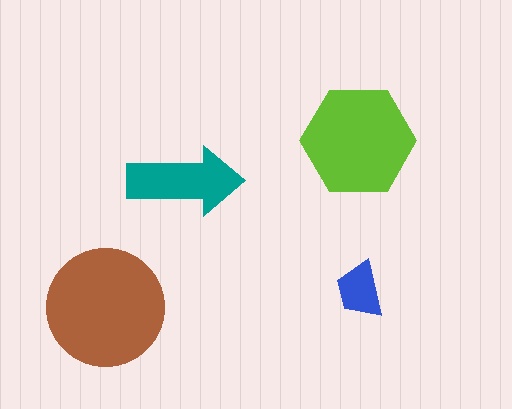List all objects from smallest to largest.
The blue trapezoid, the teal arrow, the lime hexagon, the brown circle.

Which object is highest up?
The lime hexagon is topmost.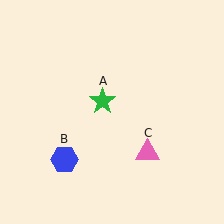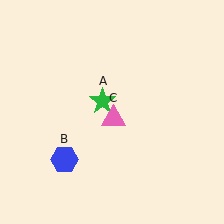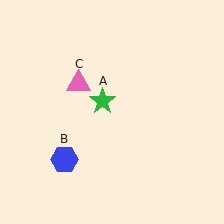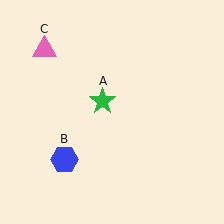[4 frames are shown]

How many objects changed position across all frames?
1 object changed position: pink triangle (object C).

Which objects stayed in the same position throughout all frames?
Green star (object A) and blue hexagon (object B) remained stationary.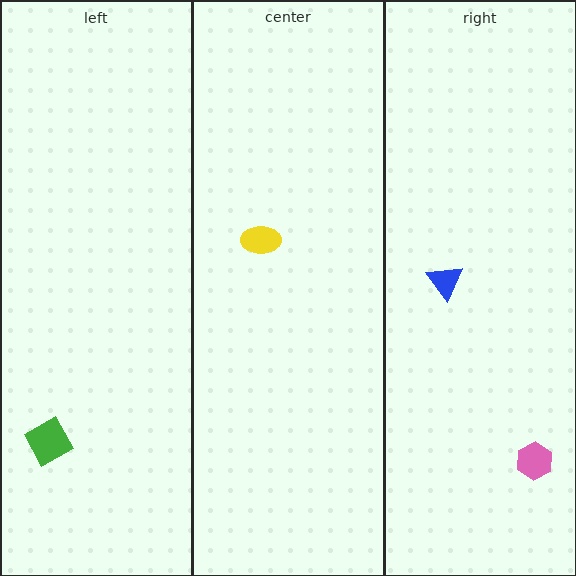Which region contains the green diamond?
The left region.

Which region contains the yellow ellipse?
The center region.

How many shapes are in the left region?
1.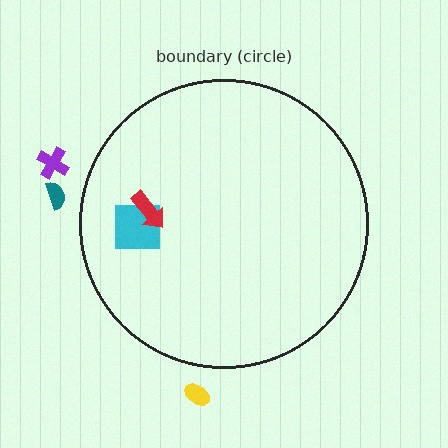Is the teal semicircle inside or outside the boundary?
Outside.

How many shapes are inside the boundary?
2 inside, 3 outside.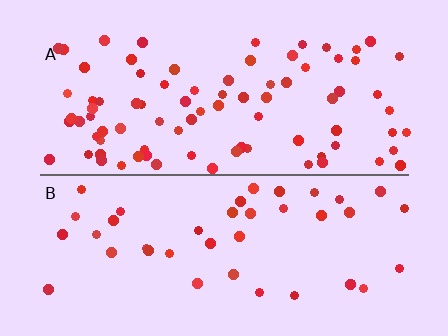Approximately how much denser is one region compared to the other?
Approximately 2.1× — region A over region B.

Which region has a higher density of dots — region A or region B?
A (the top).